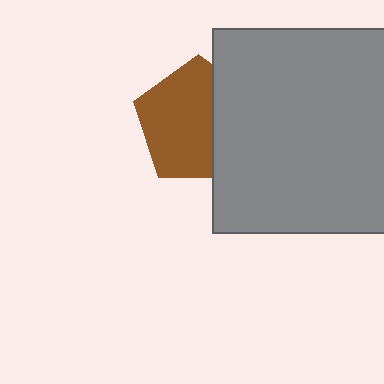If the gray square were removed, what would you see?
You would see the complete brown pentagon.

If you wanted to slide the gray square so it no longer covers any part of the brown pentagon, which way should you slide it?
Slide it right — that is the most direct way to separate the two shapes.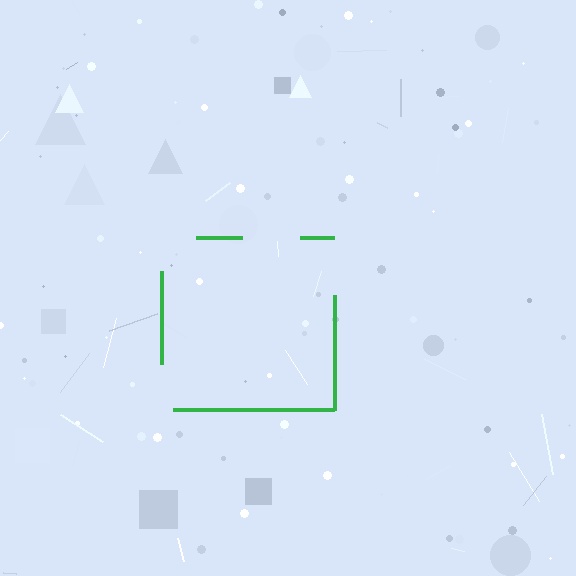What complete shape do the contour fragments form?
The contour fragments form a square.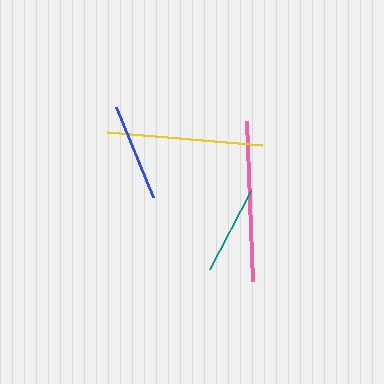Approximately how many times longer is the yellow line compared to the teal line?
The yellow line is approximately 1.8 times the length of the teal line.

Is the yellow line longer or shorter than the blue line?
The yellow line is longer than the blue line.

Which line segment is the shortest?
The teal line is the shortest at approximately 88 pixels.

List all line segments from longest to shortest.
From longest to shortest: pink, yellow, blue, teal.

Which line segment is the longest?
The pink line is the longest at approximately 160 pixels.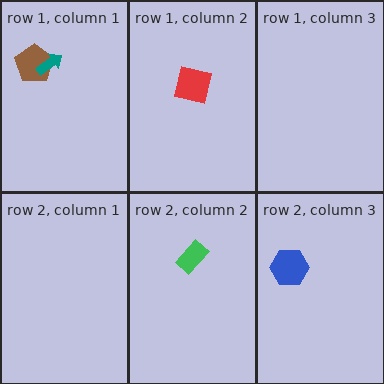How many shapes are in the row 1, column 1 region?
2.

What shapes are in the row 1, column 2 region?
The red square.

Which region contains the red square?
The row 1, column 2 region.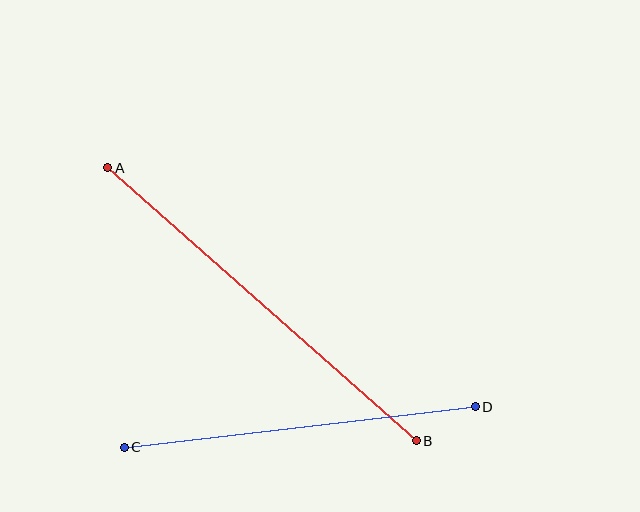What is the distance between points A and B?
The distance is approximately 412 pixels.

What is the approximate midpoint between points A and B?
The midpoint is at approximately (262, 304) pixels.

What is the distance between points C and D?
The distance is approximately 353 pixels.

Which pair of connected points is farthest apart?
Points A and B are farthest apart.